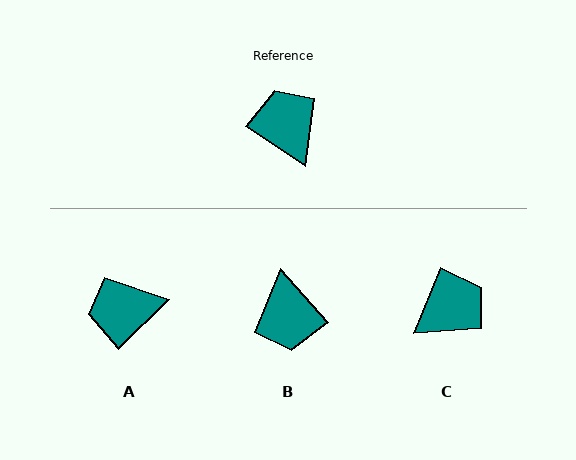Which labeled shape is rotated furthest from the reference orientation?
B, about 166 degrees away.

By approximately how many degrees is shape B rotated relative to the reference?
Approximately 166 degrees counter-clockwise.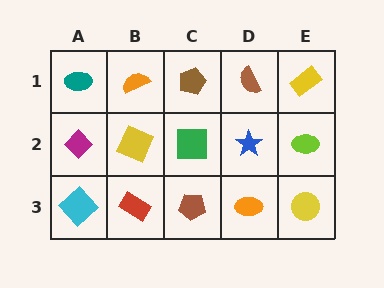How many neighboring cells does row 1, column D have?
3.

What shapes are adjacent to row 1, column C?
A green square (row 2, column C), an orange semicircle (row 1, column B), a brown semicircle (row 1, column D).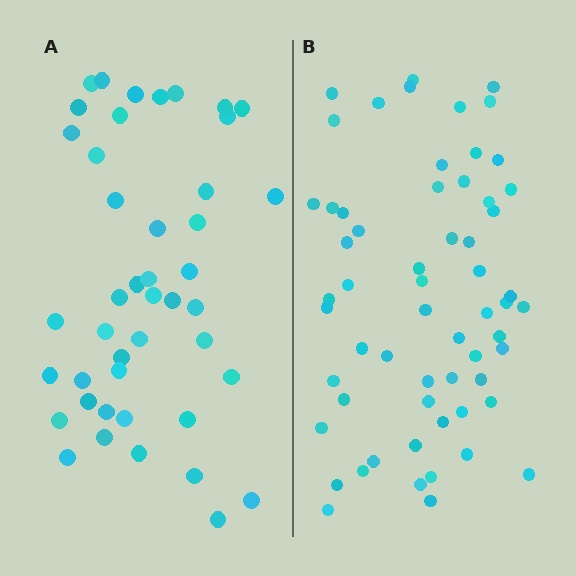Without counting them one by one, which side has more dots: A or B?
Region B (the right region) has more dots.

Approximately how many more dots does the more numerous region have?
Region B has approximately 15 more dots than region A.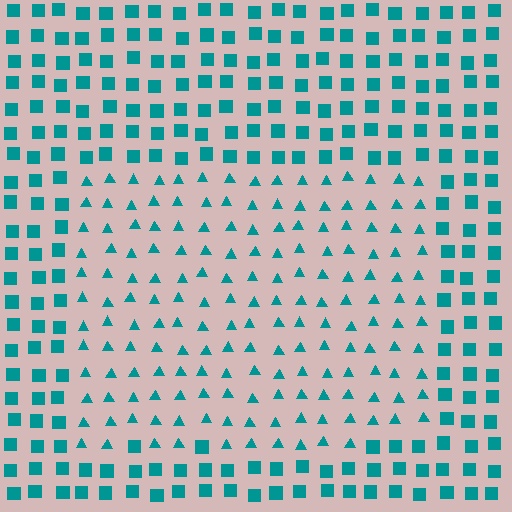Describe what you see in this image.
The image is filled with small teal elements arranged in a uniform grid. A rectangle-shaped region contains triangles, while the surrounding area contains squares. The boundary is defined purely by the change in element shape.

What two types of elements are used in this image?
The image uses triangles inside the rectangle region and squares outside it.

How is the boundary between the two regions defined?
The boundary is defined by a change in element shape: triangles inside vs. squares outside. All elements share the same color and spacing.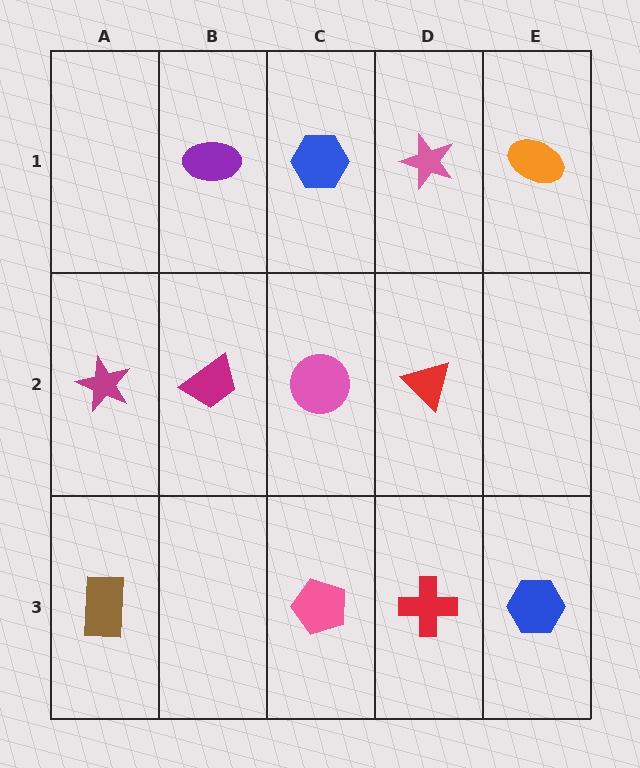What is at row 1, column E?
An orange ellipse.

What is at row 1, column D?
A pink star.